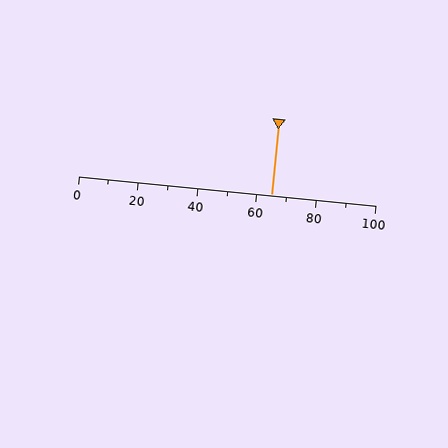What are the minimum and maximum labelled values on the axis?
The axis runs from 0 to 100.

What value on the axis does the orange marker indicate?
The marker indicates approximately 65.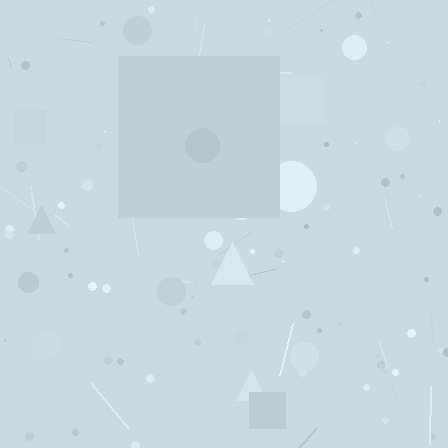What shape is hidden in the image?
A square is hidden in the image.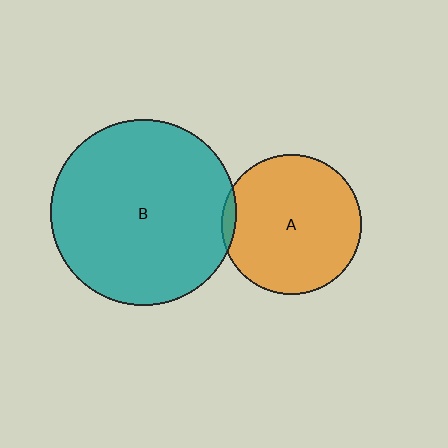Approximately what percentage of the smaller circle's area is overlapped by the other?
Approximately 5%.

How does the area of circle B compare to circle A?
Approximately 1.7 times.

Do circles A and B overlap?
Yes.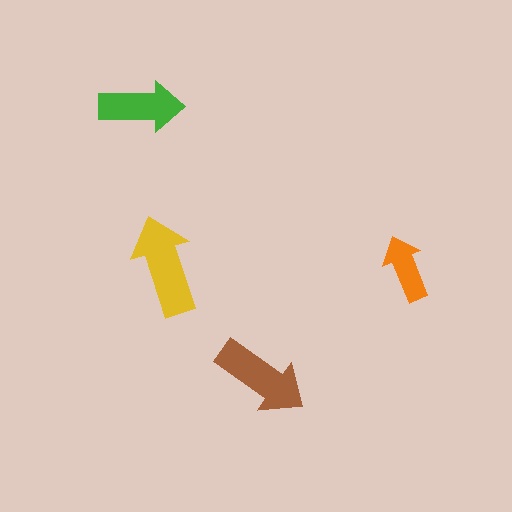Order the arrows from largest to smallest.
the yellow one, the brown one, the green one, the orange one.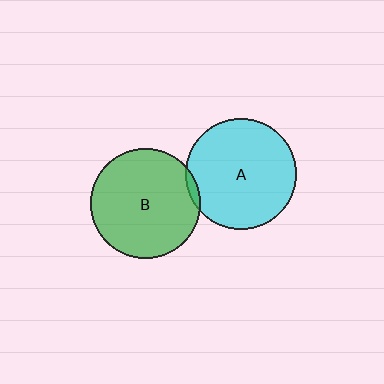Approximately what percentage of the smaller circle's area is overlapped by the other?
Approximately 5%.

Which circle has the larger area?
Circle A (cyan).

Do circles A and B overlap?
Yes.